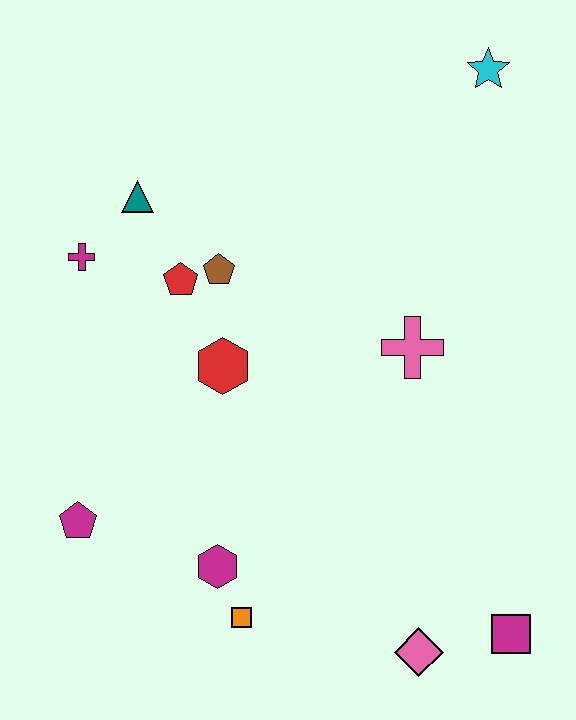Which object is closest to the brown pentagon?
The red pentagon is closest to the brown pentagon.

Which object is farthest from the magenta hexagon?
The cyan star is farthest from the magenta hexagon.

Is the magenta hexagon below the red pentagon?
Yes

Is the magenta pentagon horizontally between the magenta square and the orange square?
No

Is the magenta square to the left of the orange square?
No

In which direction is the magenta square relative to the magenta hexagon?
The magenta square is to the right of the magenta hexagon.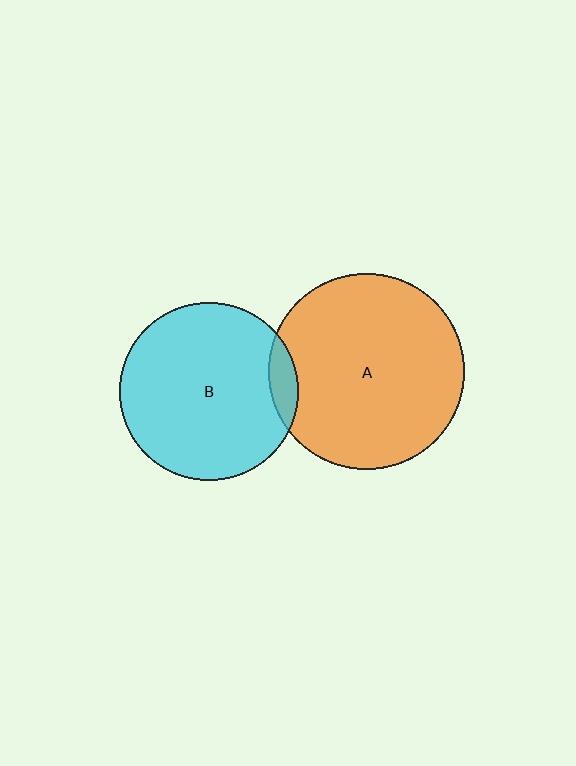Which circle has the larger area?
Circle A (orange).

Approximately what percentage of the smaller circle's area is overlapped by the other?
Approximately 10%.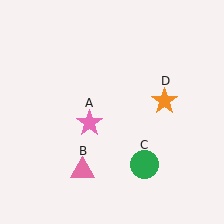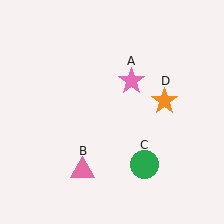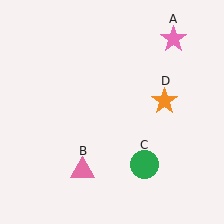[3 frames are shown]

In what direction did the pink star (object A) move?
The pink star (object A) moved up and to the right.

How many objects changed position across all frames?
1 object changed position: pink star (object A).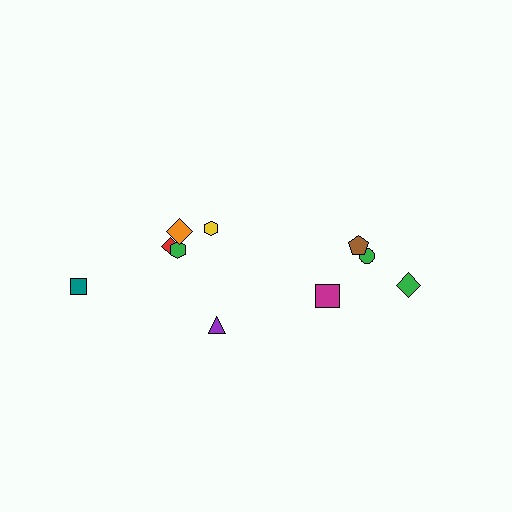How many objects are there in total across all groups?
There are 10 objects.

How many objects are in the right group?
There are 4 objects.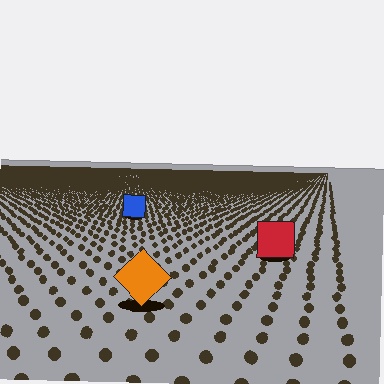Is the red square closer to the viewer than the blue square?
Yes. The red square is closer — you can tell from the texture gradient: the ground texture is coarser near it.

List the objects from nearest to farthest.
From nearest to farthest: the orange diamond, the red square, the blue square.